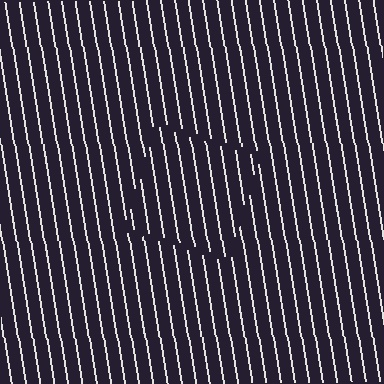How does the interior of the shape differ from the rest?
The interior of the shape contains the same grating, shifted by half a period — the contour is defined by the phase discontinuity where line-ends from the inner and outer gratings abut.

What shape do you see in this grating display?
An illusory square. The interior of the shape contains the same grating, shifted by half a period — the contour is defined by the phase discontinuity where line-ends from the inner and outer gratings abut.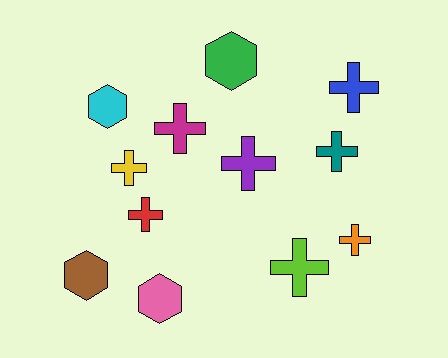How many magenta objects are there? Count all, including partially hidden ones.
There is 1 magenta object.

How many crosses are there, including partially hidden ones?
There are 8 crosses.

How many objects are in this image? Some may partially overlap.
There are 12 objects.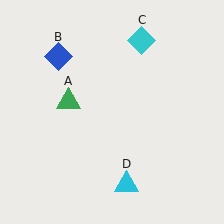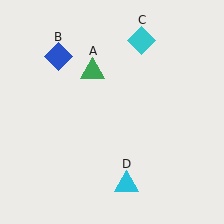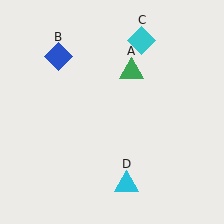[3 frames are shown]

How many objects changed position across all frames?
1 object changed position: green triangle (object A).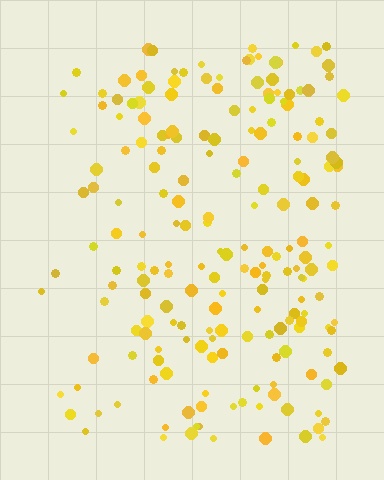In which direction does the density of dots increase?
From left to right, with the right side densest.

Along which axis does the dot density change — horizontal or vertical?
Horizontal.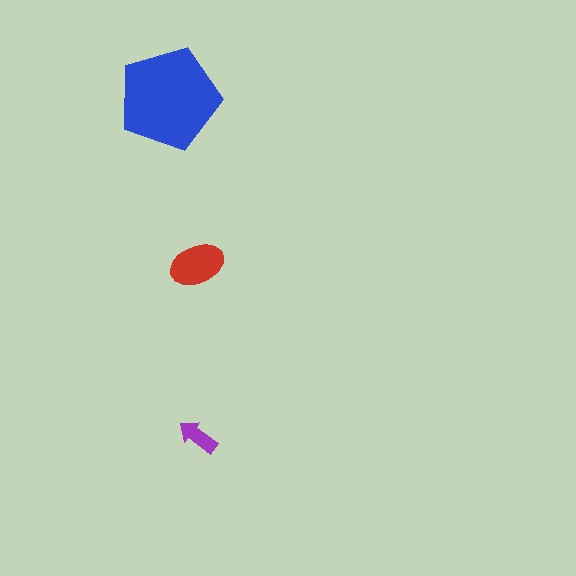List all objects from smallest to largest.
The purple arrow, the red ellipse, the blue pentagon.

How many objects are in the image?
There are 3 objects in the image.